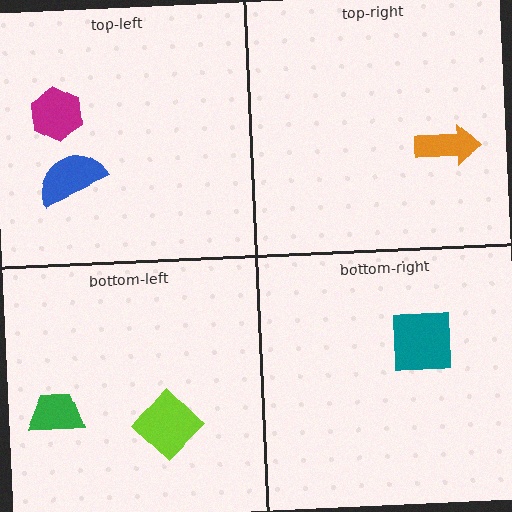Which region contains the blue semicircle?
The top-left region.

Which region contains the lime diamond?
The bottom-left region.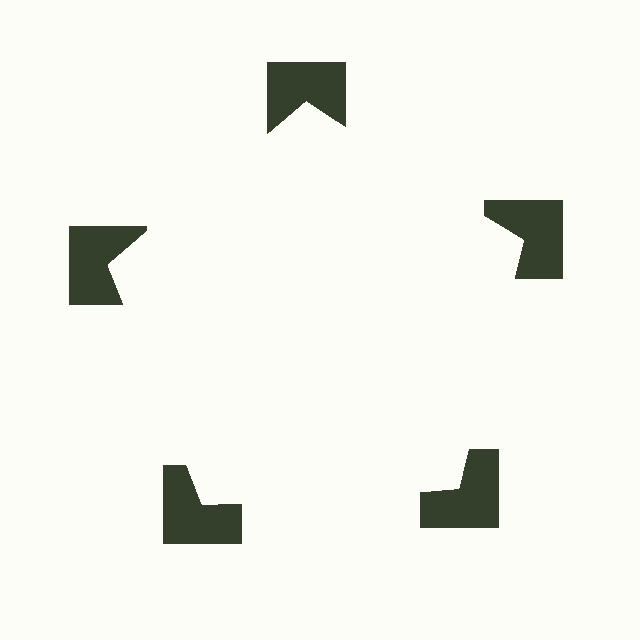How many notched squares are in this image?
There are 5 — one at each vertex of the illusory pentagon.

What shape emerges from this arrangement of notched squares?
An illusory pentagon — its edges are inferred from the aligned wedge cuts in the notched squares, not physically drawn.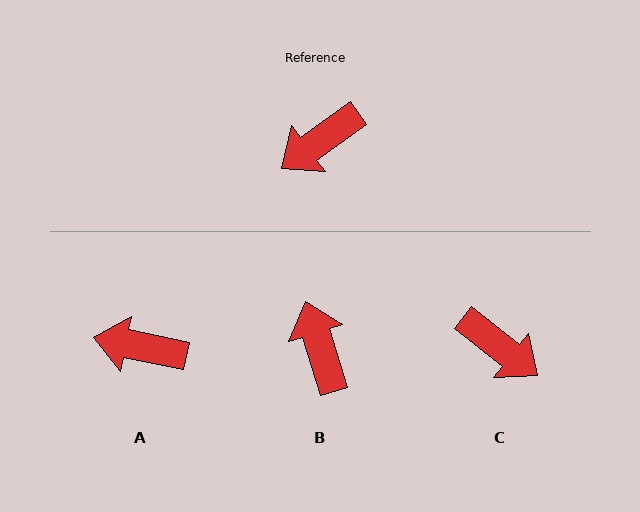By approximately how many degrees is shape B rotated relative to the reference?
Approximately 108 degrees clockwise.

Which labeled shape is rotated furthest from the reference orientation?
B, about 108 degrees away.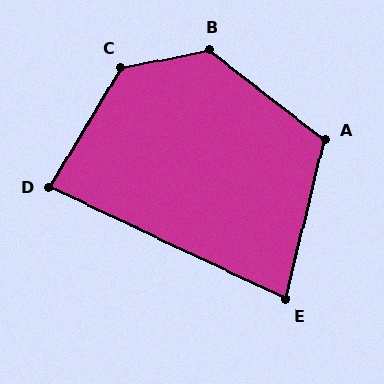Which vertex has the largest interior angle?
C, at approximately 132 degrees.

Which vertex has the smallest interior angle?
E, at approximately 78 degrees.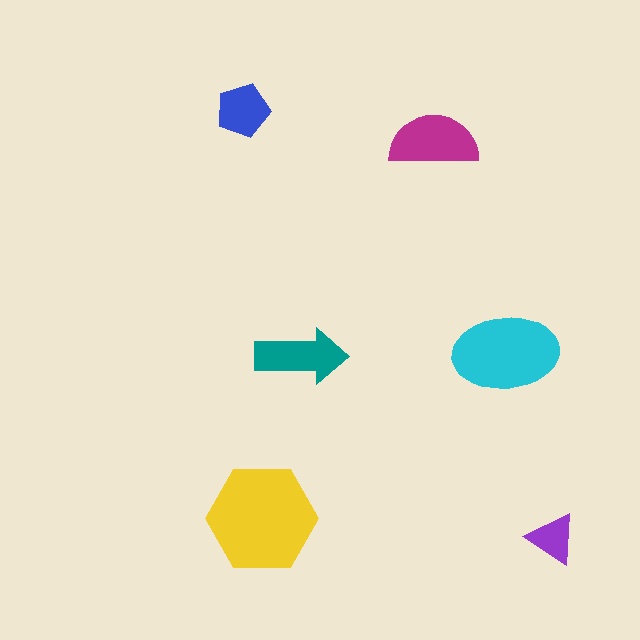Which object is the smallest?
The purple triangle.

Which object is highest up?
The blue pentagon is topmost.